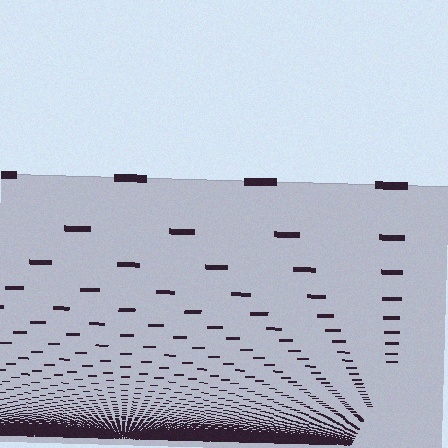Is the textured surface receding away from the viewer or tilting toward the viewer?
The surface appears to tilt toward the viewer. Texture elements get larger and sparser toward the top.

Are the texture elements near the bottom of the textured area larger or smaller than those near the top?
Smaller. The gradient is inverted — elements near the bottom are smaller and denser.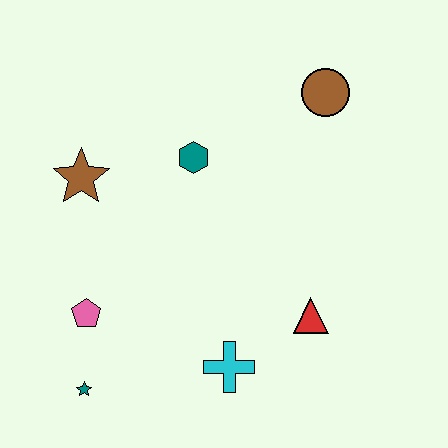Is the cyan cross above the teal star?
Yes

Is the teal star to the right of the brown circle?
No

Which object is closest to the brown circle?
The teal hexagon is closest to the brown circle.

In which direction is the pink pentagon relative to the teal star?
The pink pentagon is above the teal star.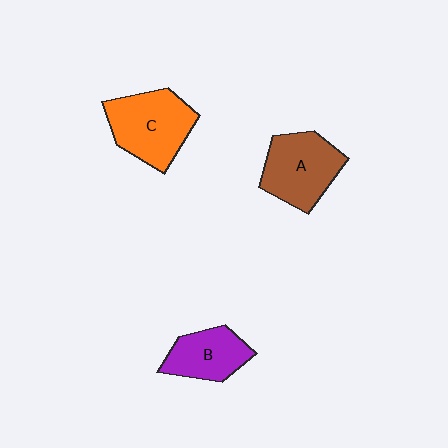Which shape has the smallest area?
Shape B (purple).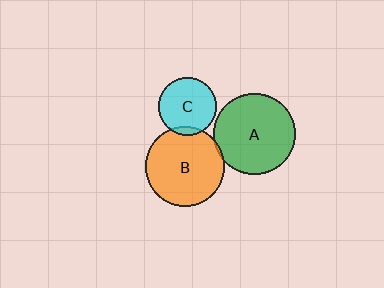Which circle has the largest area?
Circle A (green).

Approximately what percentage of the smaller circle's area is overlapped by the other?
Approximately 5%.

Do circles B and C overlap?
Yes.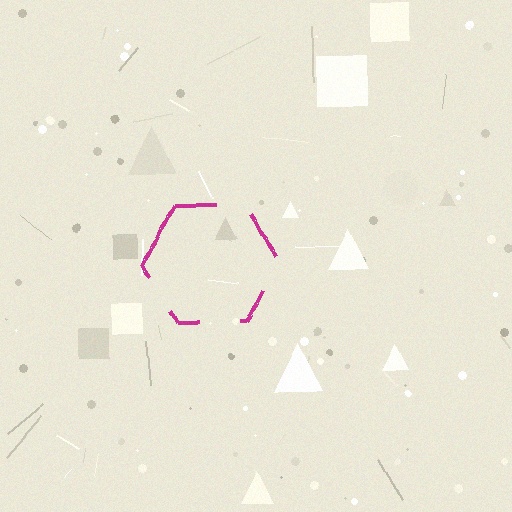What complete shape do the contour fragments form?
The contour fragments form a hexagon.